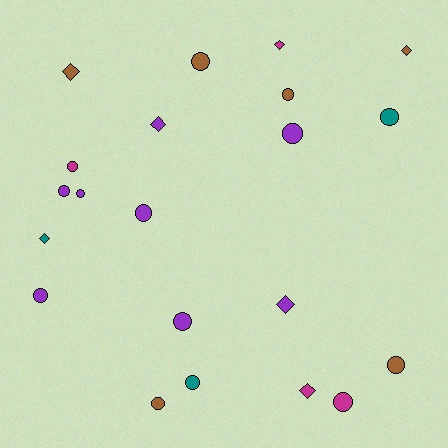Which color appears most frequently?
Purple, with 8 objects.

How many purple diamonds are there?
There are 2 purple diamonds.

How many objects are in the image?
There are 21 objects.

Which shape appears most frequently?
Circle, with 14 objects.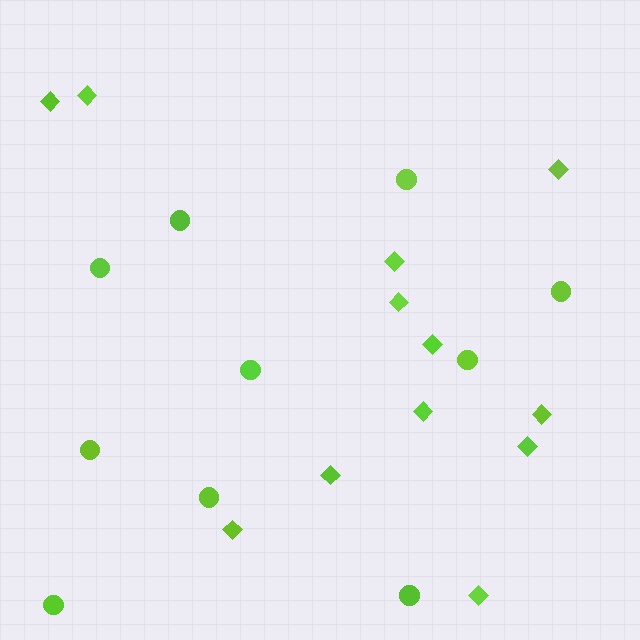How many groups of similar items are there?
There are 2 groups: one group of circles (10) and one group of diamonds (12).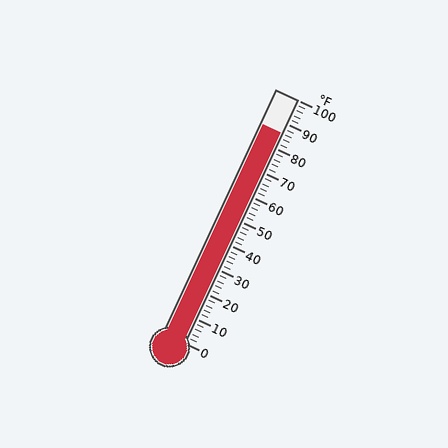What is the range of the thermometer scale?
The thermometer scale ranges from 0°F to 100°F.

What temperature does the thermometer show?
The thermometer shows approximately 86°F.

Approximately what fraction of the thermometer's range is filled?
The thermometer is filled to approximately 85% of its range.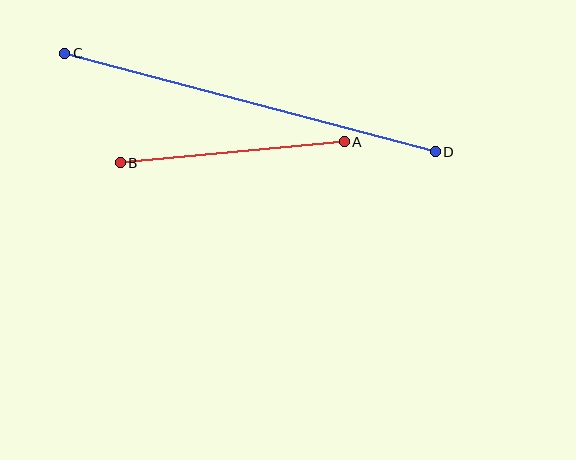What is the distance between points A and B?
The distance is approximately 225 pixels.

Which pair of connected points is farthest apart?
Points C and D are farthest apart.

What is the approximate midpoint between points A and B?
The midpoint is at approximately (232, 152) pixels.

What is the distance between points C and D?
The distance is approximately 384 pixels.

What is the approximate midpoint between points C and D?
The midpoint is at approximately (250, 102) pixels.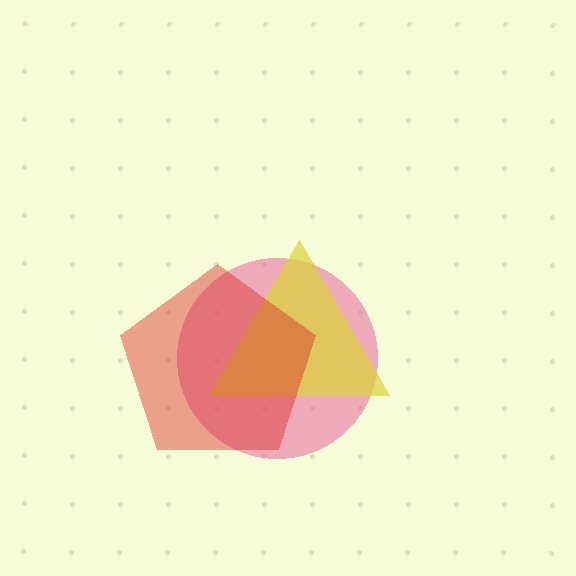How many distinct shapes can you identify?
There are 3 distinct shapes: a pink circle, a yellow triangle, a red pentagon.